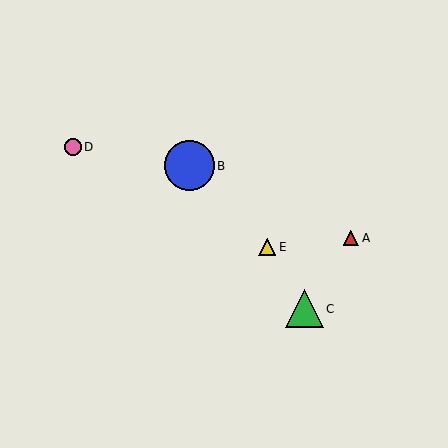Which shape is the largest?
The blue circle (labeled B) is the largest.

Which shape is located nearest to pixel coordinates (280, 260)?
The yellow triangle (labeled E) at (267, 247) is nearest to that location.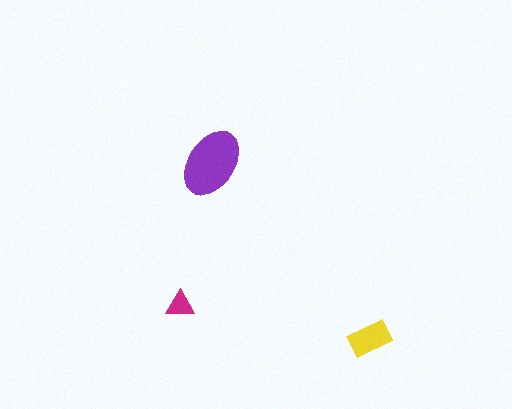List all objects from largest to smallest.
The purple ellipse, the yellow rectangle, the magenta triangle.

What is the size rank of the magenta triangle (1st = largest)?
3rd.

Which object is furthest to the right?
The yellow rectangle is rightmost.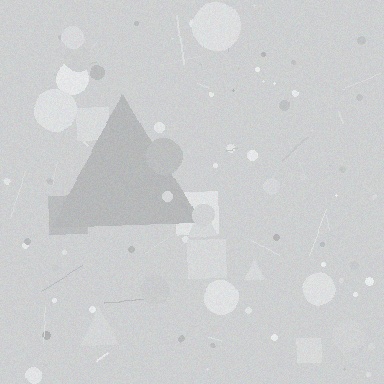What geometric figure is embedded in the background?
A triangle is embedded in the background.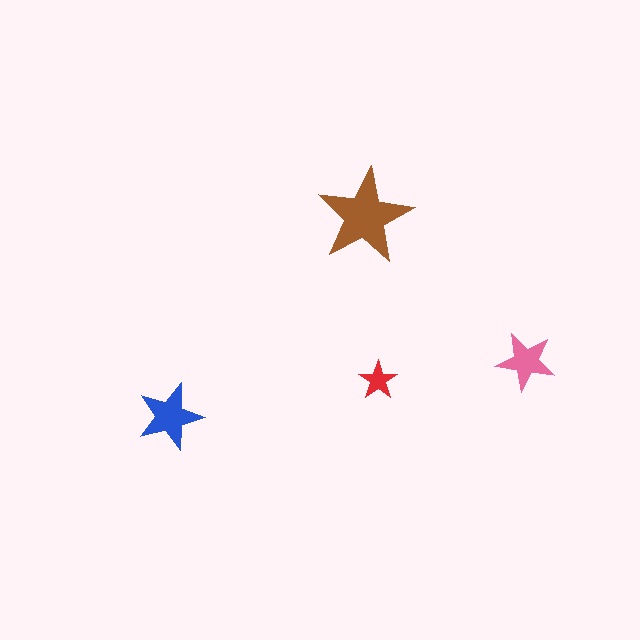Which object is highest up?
The brown star is topmost.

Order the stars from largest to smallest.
the brown one, the blue one, the pink one, the red one.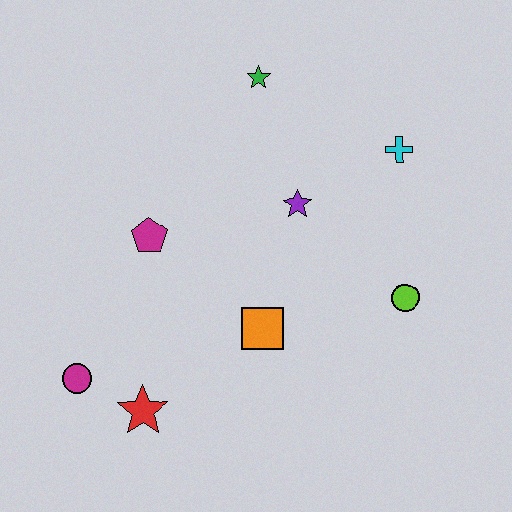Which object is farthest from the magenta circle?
The cyan cross is farthest from the magenta circle.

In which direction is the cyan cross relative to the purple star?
The cyan cross is to the right of the purple star.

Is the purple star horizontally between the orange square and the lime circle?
Yes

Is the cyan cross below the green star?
Yes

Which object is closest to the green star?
The purple star is closest to the green star.